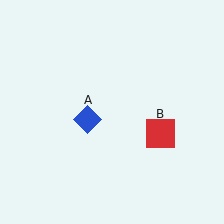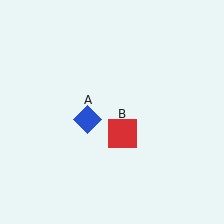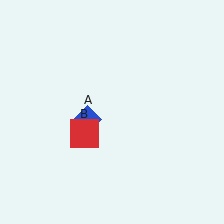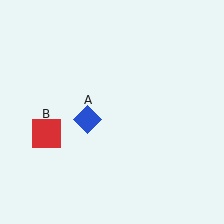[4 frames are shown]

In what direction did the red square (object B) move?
The red square (object B) moved left.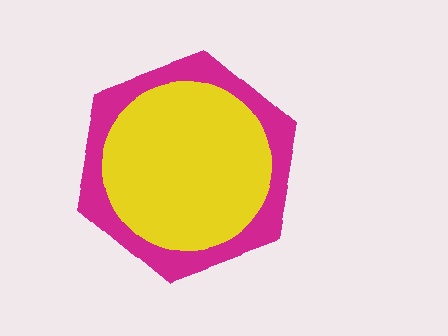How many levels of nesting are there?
2.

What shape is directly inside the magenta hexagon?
The yellow circle.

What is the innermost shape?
The yellow circle.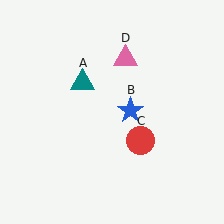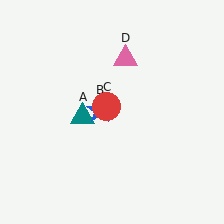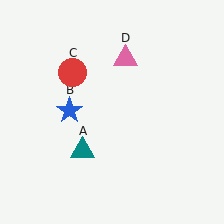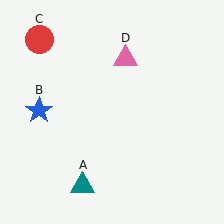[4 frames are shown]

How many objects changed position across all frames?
3 objects changed position: teal triangle (object A), blue star (object B), red circle (object C).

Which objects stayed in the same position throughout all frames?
Pink triangle (object D) remained stationary.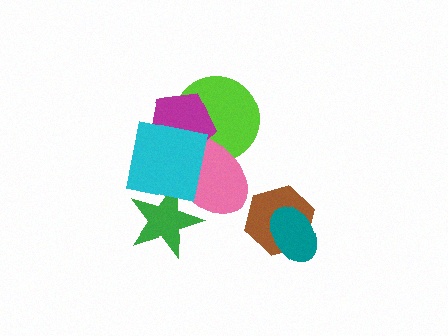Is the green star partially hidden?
Yes, it is partially covered by another shape.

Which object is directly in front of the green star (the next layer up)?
The pink ellipse is directly in front of the green star.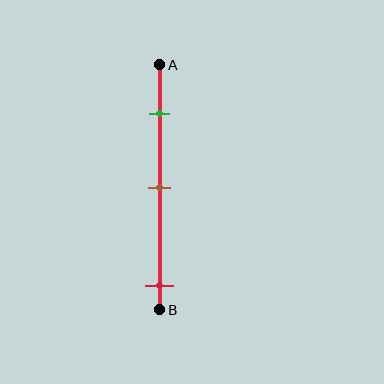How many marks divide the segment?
There are 3 marks dividing the segment.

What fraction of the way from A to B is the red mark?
The red mark is approximately 90% (0.9) of the way from A to B.